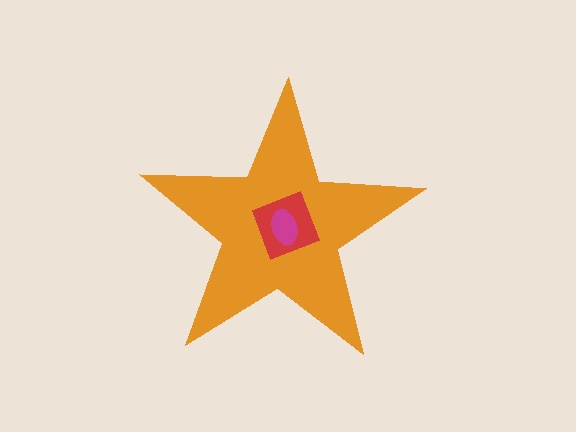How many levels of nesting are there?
3.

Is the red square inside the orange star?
Yes.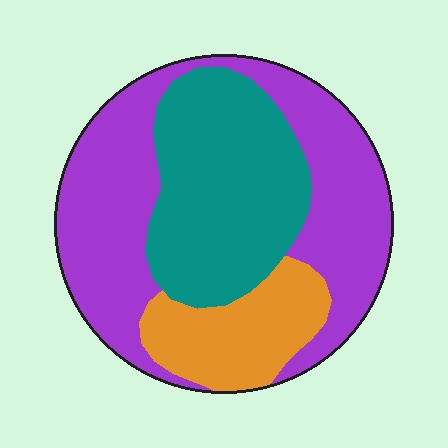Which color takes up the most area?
Purple, at roughly 50%.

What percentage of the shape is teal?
Teal takes up between a quarter and a half of the shape.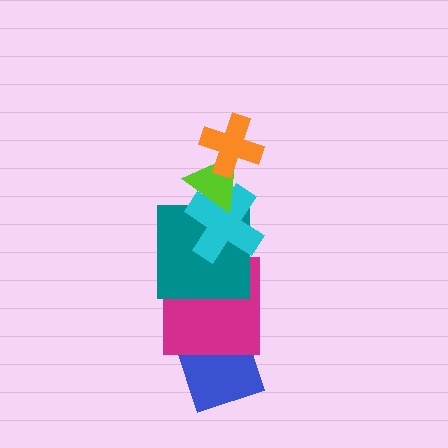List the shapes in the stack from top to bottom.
From top to bottom: the orange cross, the lime triangle, the cyan cross, the teal square, the magenta square, the blue diamond.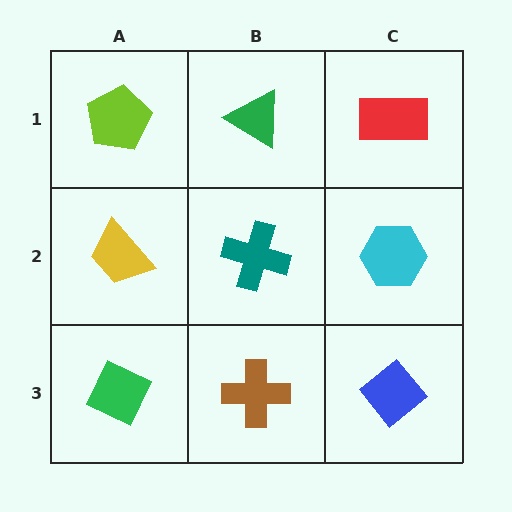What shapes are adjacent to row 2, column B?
A green triangle (row 1, column B), a brown cross (row 3, column B), a yellow trapezoid (row 2, column A), a cyan hexagon (row 2, column C).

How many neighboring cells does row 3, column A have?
2.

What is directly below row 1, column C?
A cyan hexagon.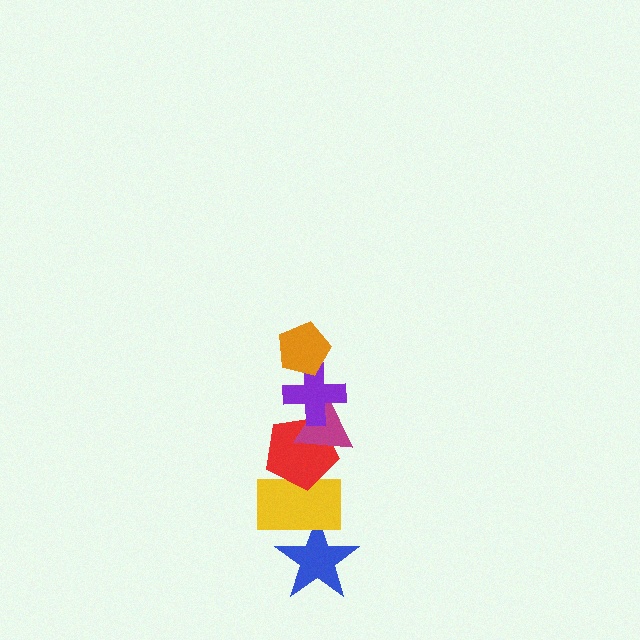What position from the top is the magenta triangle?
The magenta triangle is 3rd from the top.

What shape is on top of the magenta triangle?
The purple cross is on top of the magenta triangle.